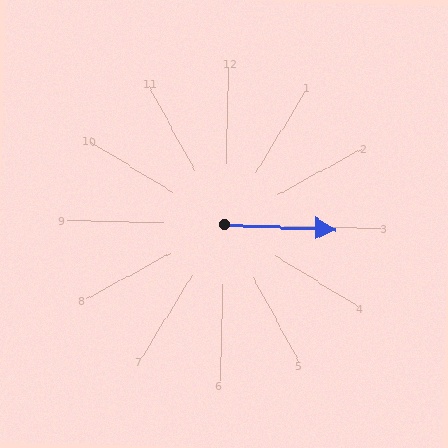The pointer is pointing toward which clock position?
Roughly 3 o'clock.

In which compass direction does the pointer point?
East.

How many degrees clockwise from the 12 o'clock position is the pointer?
Approximately 91 degrees.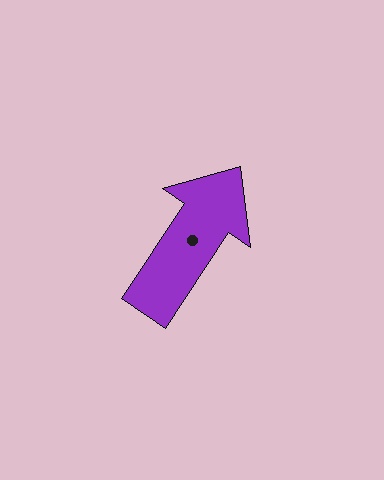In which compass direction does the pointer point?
Northeast.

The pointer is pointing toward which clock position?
Roughly 1 o'clock.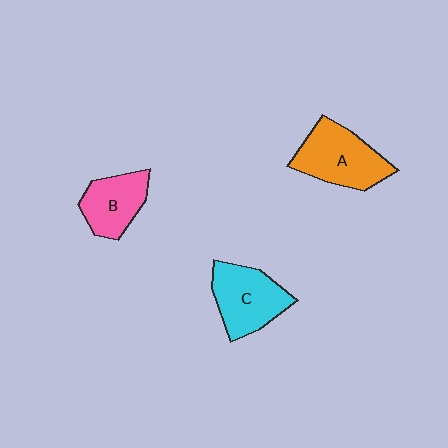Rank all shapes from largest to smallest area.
From largest to smallest: A (orange), C (cyan), B (pink).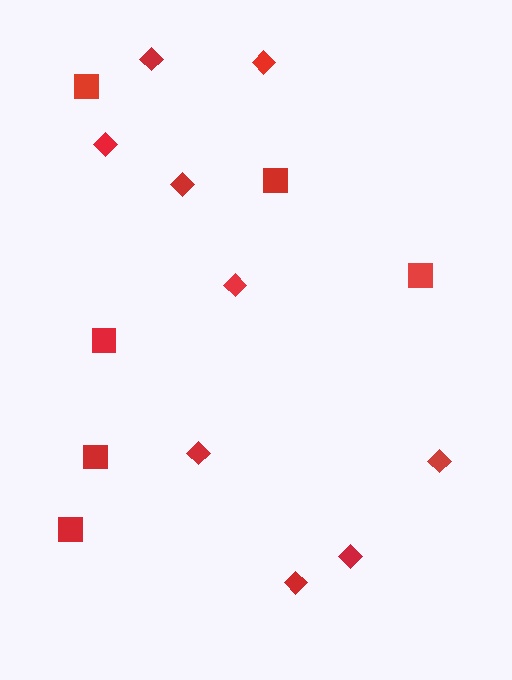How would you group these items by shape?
There are 2 groups: one group of diamonds (9) and one group of squares (6).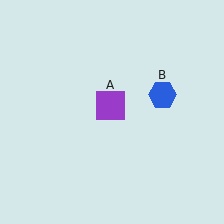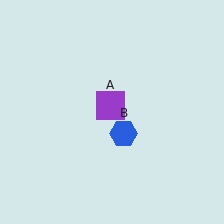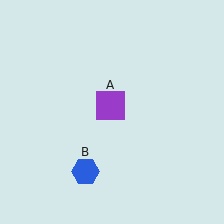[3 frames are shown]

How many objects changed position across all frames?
1 object changed position: blue hexagon (object B).